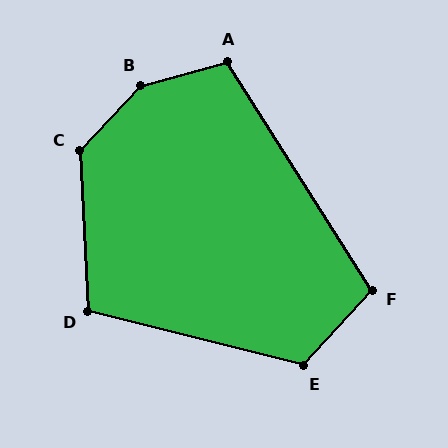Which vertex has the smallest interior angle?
F, at approximately 105 degrees.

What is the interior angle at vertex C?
Approximately 134 degrees (obtuse).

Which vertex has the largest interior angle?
B, at approximately 148 degrees.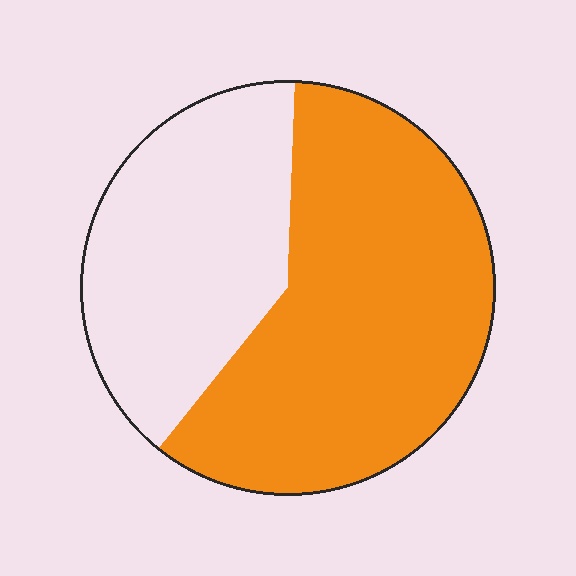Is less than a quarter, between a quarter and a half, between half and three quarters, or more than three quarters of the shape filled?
Between half and three quarters.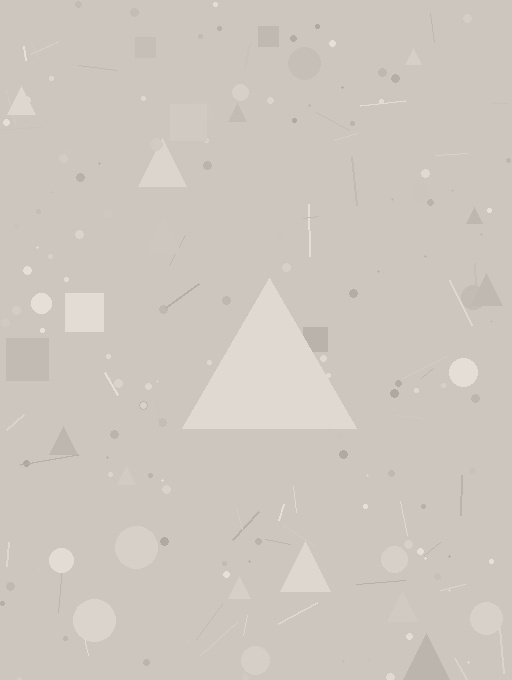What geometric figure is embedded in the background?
A triangle is embedded in the background.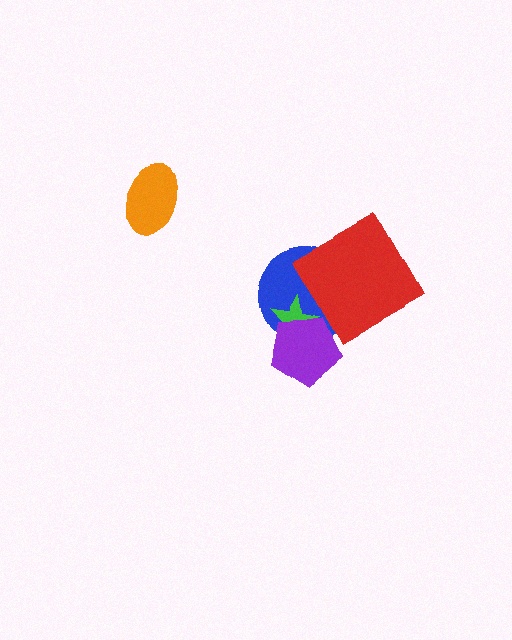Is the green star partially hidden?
Yes, it is partially covered by another shape.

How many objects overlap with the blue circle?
3 objects overlap with the blue circle.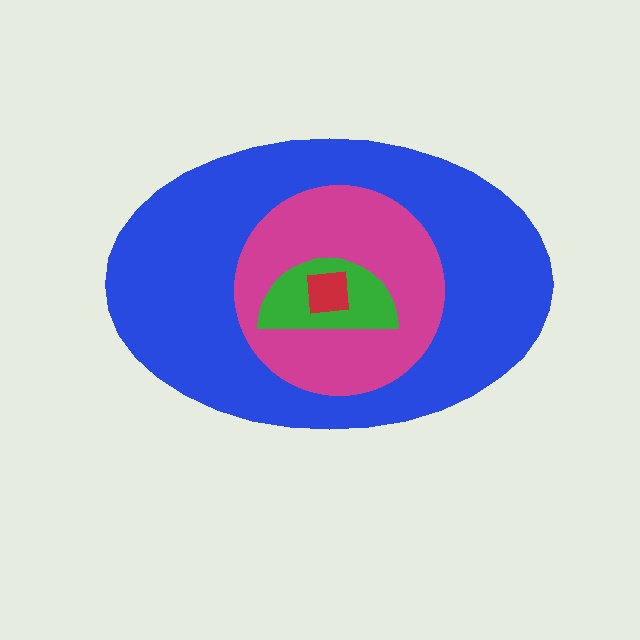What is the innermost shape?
The red square.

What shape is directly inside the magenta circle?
The green semicircle.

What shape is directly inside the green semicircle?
The red square.